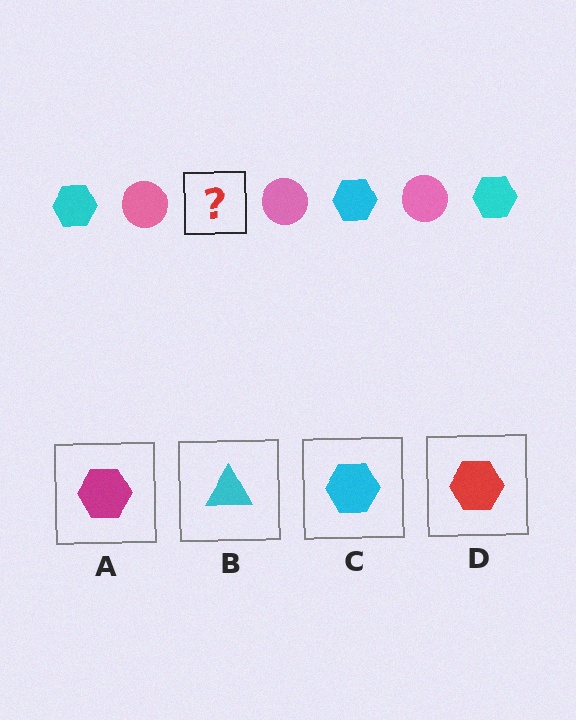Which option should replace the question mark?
Option C.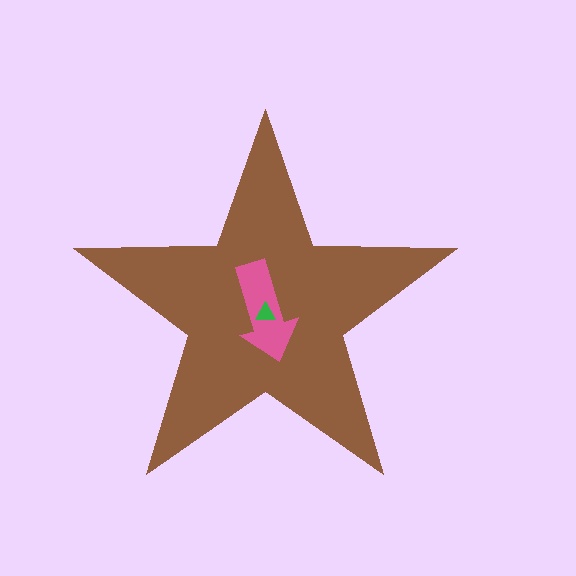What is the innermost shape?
The green triangle.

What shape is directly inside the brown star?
The pink arrow.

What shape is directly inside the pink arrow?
The green triangle.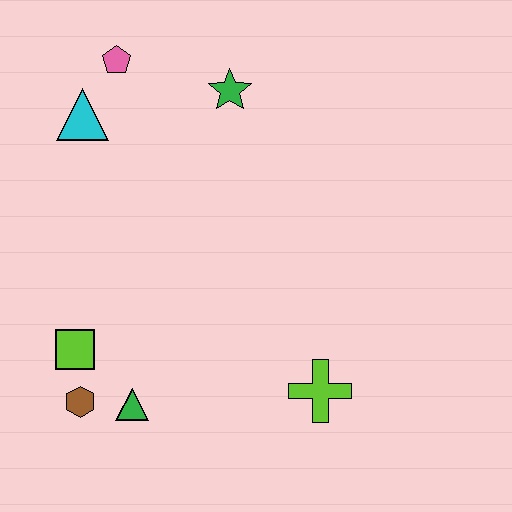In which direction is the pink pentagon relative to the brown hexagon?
The pink pentagon is above the brown hexagon.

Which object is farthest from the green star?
The brown hexagon is farthest from the green star.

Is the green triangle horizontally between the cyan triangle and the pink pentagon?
No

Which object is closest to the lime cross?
The green triangle is closest to the lime cross.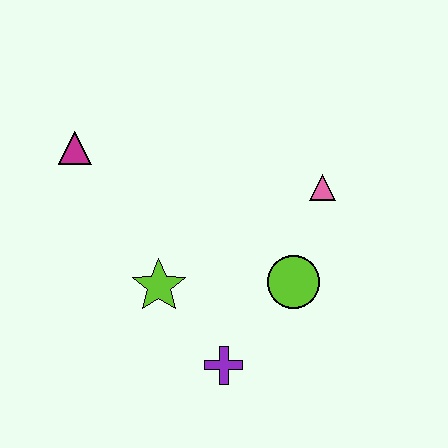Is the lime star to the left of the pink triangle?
Yes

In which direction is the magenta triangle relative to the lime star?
The magenta triangle is above the lime star.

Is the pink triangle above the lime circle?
Yes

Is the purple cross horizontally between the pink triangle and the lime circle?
No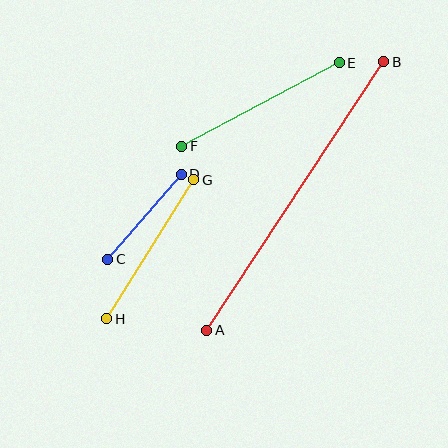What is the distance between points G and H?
The distance is approximately 164 pixels.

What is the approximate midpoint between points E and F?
The midpoint is at approximately (260, 104) pixels.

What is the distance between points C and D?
The distance is approximately 112 pixels.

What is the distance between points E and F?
The distance is approximately 178 pixels.